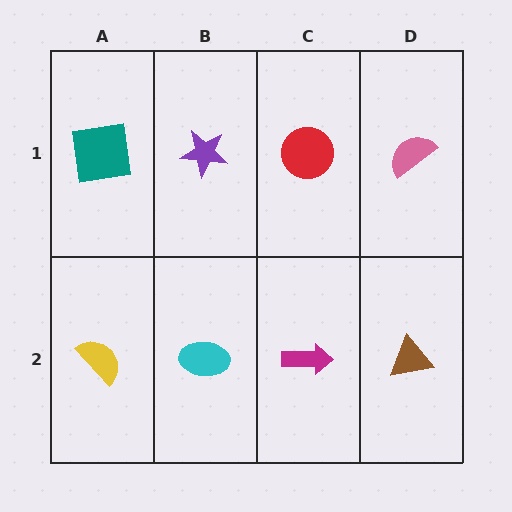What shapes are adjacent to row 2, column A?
A teal square (row 1, column A), a cyan ellipse (row 2, column B).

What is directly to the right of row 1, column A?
A purple star.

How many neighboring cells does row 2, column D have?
2.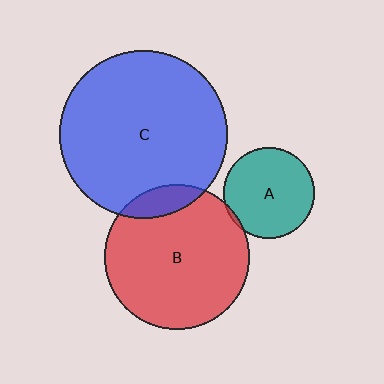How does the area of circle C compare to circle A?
Approximately 3.4 times.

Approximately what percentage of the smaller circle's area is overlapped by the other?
Approximately 5%.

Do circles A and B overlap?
Yes.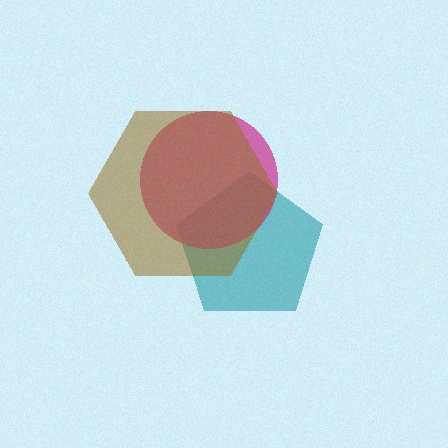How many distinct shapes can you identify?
There are 3 distinct shapes: a teal pentagon, a magenta circle, a brown hexagon.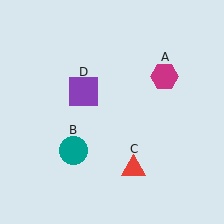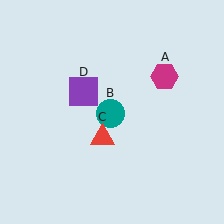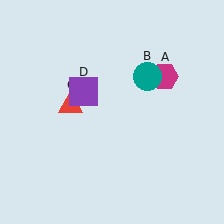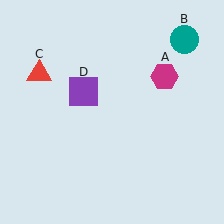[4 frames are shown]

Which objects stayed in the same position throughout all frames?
Magenta hexagon (object A) and purple square (object D) remained stationary.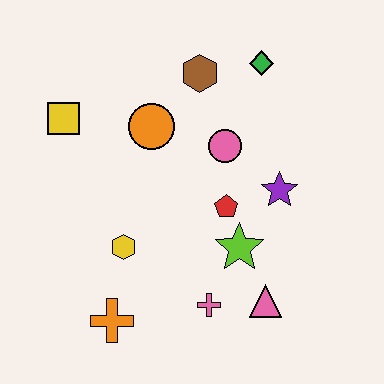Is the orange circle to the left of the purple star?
Yes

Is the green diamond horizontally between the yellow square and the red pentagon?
No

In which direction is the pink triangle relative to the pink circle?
The pink triangle is below the pink circle.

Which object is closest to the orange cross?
The yellow hexagon is closest to the orange cross.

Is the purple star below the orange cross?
No